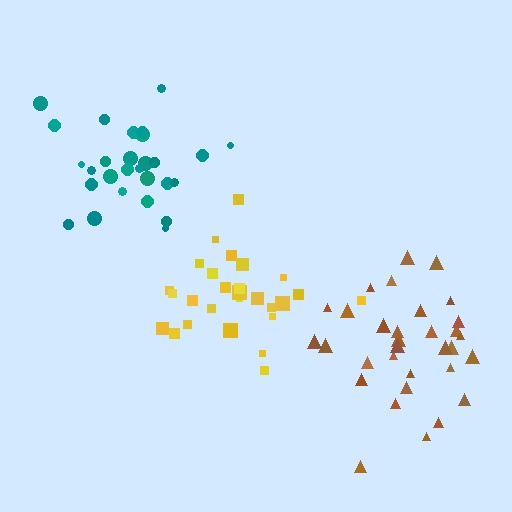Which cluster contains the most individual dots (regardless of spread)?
Brown (33).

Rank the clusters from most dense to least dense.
teal, yellow, brown.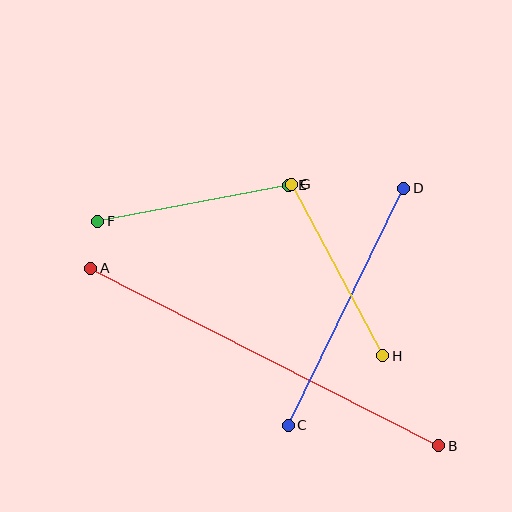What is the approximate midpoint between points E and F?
The midpoint is at approximately (193, 203) pixels.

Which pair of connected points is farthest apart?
Points A and B are farthest apart.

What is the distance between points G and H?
The distance is approximately 194 pixels.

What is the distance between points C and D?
The distance is approximately 264 pixels.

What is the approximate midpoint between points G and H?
The midpoint is at approximately (337, 270) pixels.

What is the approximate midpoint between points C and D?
The midpoint is at approximately (346, 307) pixels.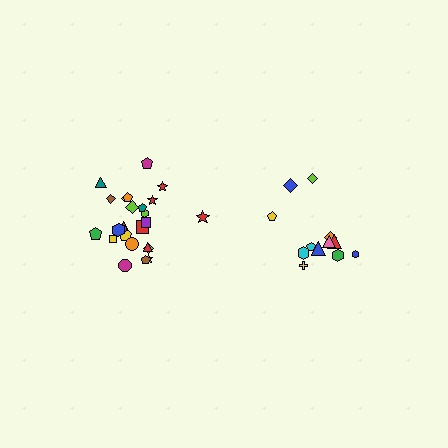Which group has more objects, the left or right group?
The left group.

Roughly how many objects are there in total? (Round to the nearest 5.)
Roughly 35 objects in total.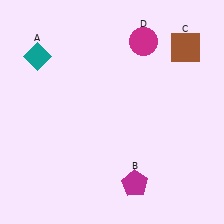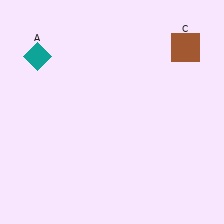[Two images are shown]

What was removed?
The magenta pentagon (B), the magenta circle (D) were removed in Image 2.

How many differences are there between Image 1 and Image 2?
There are 2 differences between the two images.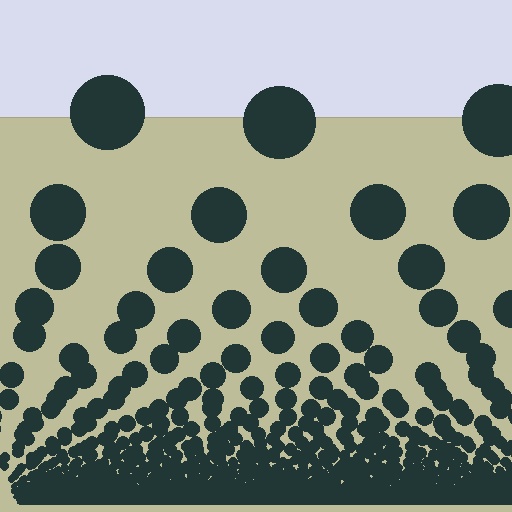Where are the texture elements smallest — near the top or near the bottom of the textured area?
Near the bottom.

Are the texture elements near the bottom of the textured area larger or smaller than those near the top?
Smaller. The gradient is inverted — elements near the bottom are smaller and denser.